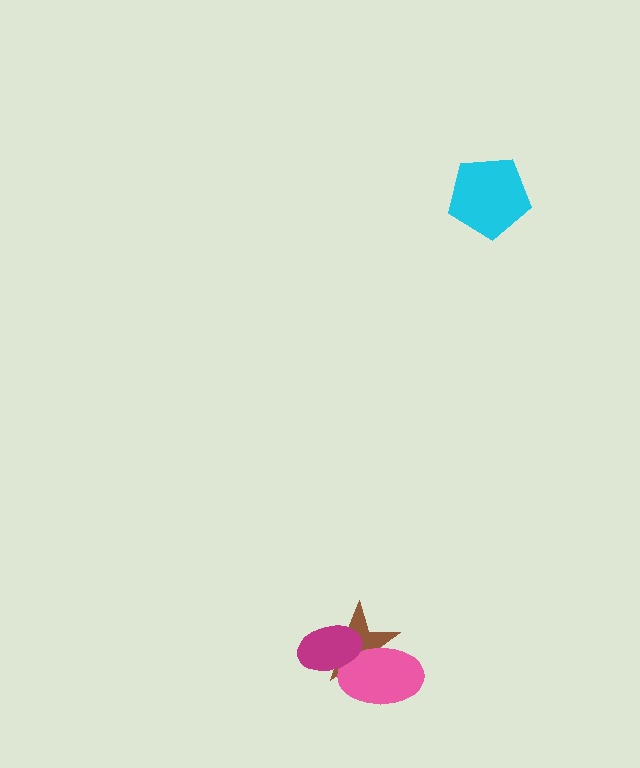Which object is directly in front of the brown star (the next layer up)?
The pink ellipse is directly in front of the brown star.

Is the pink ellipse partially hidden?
Yes, it is partially covered by another shape.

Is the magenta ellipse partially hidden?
No, no other shape covers it.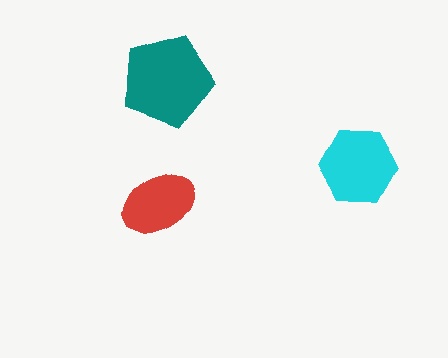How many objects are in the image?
There are 3 objects in the image.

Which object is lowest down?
The red ellipse is bottommost.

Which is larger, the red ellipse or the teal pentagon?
The teal pentagon.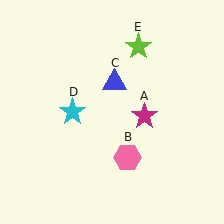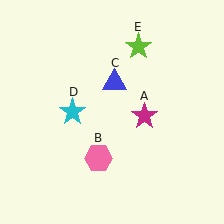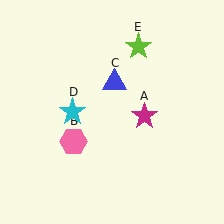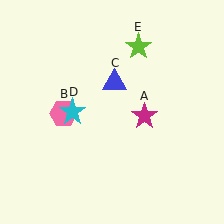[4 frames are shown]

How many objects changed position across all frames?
1 object changed position: pink hexagon (object B).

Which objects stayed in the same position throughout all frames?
Magenta star (object A) and blue triangle (object C) and cyan star (object D) and lime star (object E) remained stationary.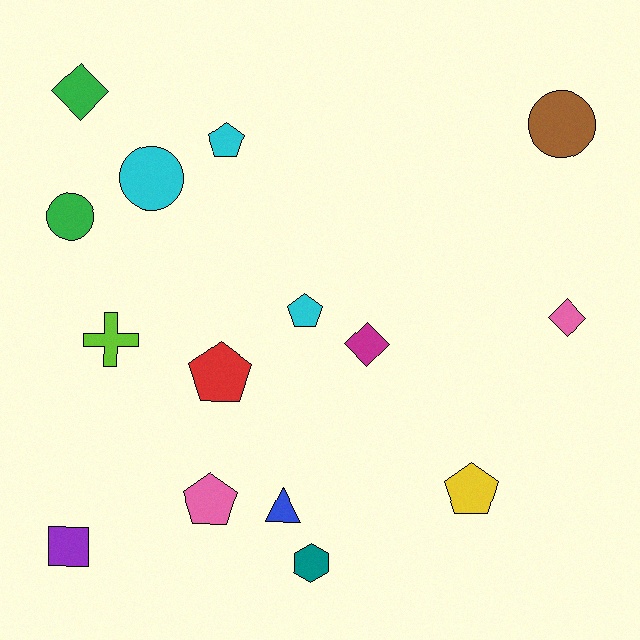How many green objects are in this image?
There are 2 green objects.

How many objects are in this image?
There are 15 objects.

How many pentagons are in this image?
There are 5 pentagons.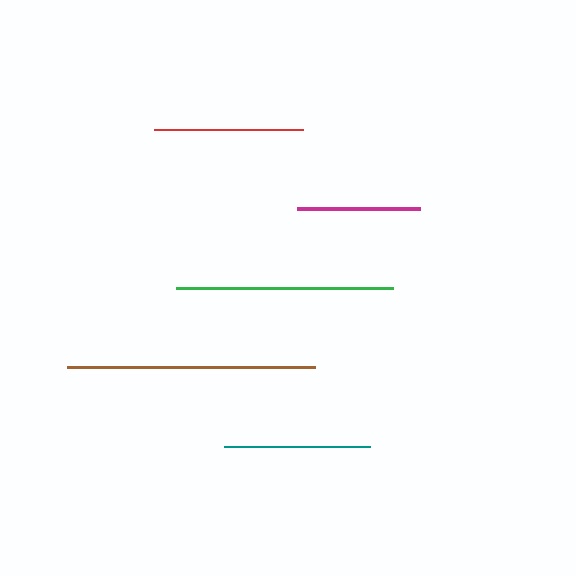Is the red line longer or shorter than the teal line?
The red line is longer than the teal line.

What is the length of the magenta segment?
The magenta segment is approximately 123 pixels long.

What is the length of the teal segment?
The teal segment is approximately 146 pixels long.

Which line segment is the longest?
The brown line is the longest at approximately 247 pixels.